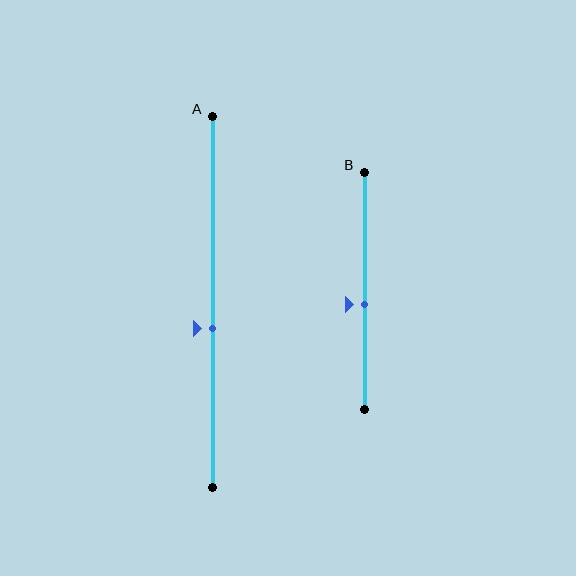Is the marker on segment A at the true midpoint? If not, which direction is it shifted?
No, the marker on segment A is shifted downward by about 7% of the segment length.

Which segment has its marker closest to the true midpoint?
Segment B has its marker closest to the true midpoint.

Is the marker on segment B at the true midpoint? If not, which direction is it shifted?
No, the marker on segment B is shifted downward by about 6% of the segment length.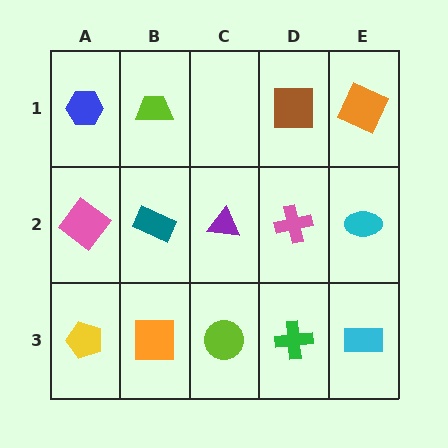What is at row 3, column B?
An orange square.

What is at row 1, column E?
An orange square.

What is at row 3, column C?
A lime circle.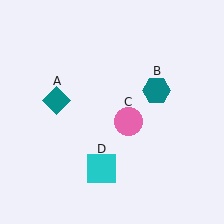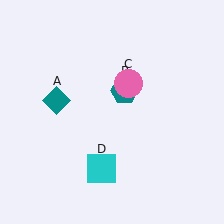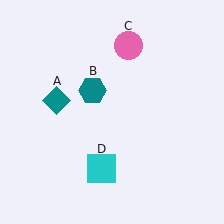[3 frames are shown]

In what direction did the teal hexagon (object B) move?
The teal hexagon (object B) moved left.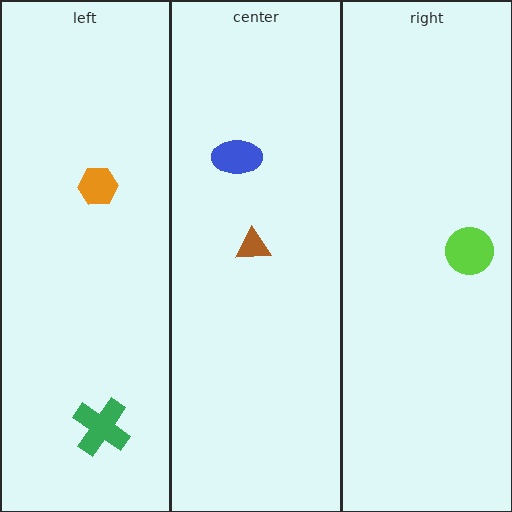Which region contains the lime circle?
The right region.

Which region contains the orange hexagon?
The left region.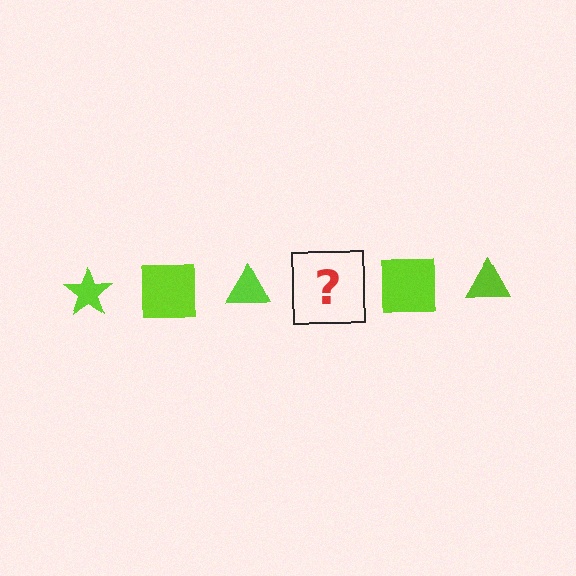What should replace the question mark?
The question mark should be replaced with a lime star.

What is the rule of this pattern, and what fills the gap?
The rule is that the pattern cycles through star, square, triangle shapes in lime. The gap should be filled with a lime star.